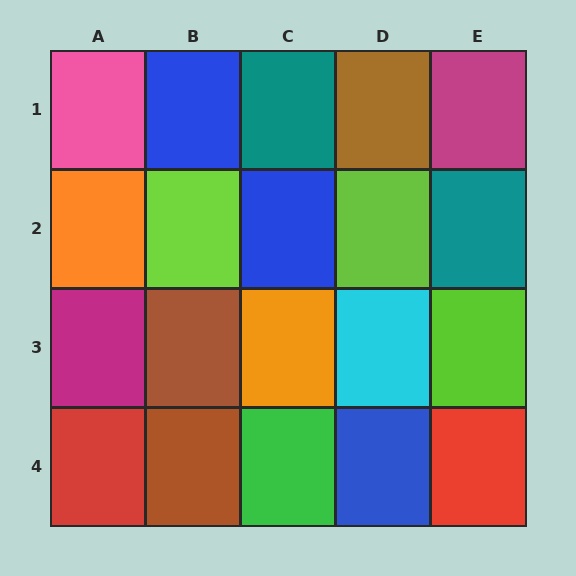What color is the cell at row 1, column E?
Magenta.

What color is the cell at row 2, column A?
Orange.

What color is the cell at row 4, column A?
Red.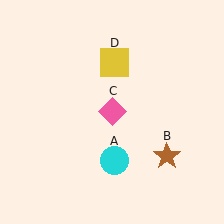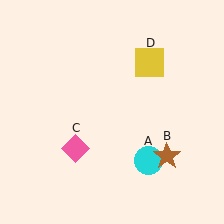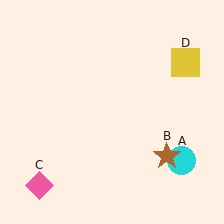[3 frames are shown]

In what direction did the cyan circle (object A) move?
The cyan circle (object A) moved right.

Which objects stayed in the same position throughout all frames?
Brown star (object B) remained stationary.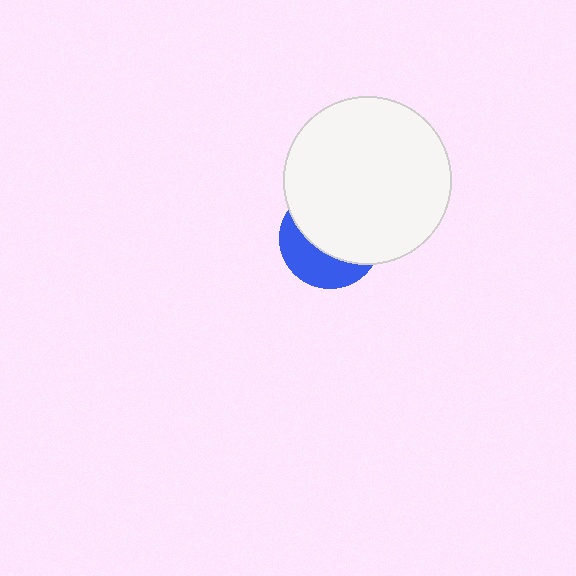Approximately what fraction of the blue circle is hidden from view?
Roughly 63% of the blue circle is hidden behind the white circle.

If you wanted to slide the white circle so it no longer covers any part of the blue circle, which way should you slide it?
Slide it up — that is the most direct way to separate the two shapes.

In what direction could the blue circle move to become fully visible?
The blue circle could move down. That would shift it out from behind the white circle entirely.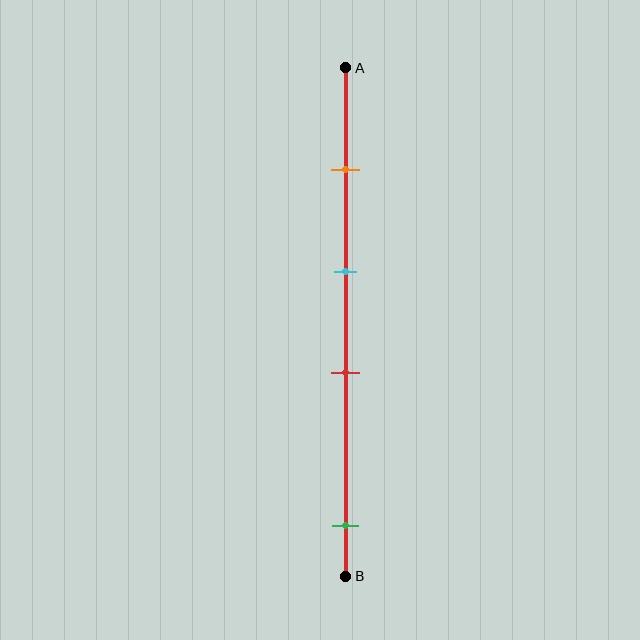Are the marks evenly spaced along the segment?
No, the marks are not evenly spaced.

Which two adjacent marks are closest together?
The cyan and red marks are the closest adjacent pair.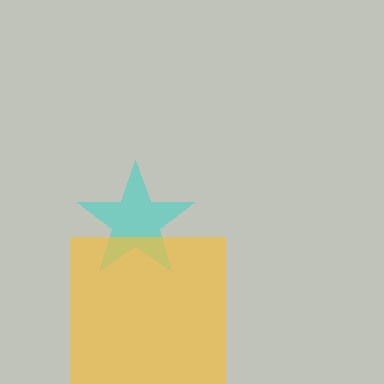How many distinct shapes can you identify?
There are 2 distinct shapes: a cyan star, a yellow square.